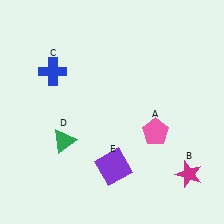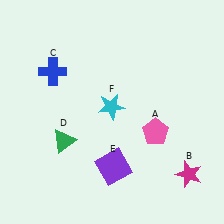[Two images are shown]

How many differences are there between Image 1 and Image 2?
There is 1 difference between the two images.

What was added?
A cyan star (F) was added in Image 2.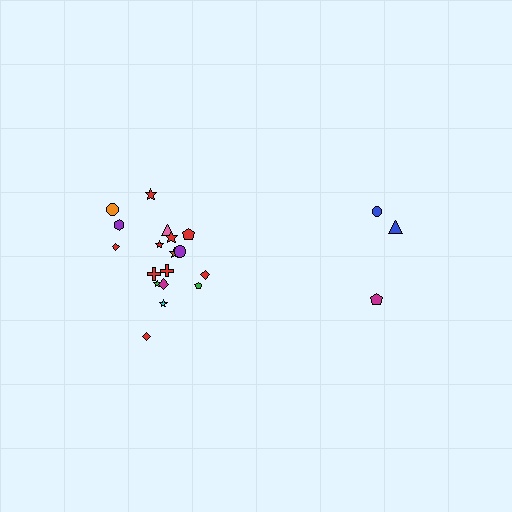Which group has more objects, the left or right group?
The left group.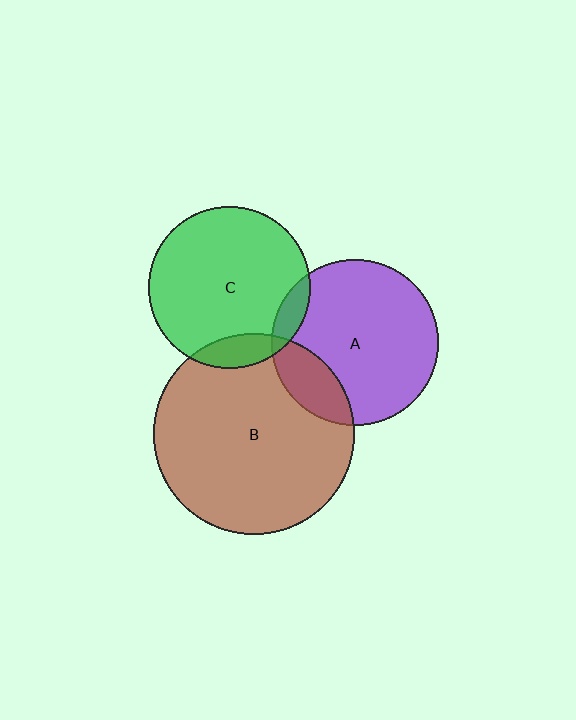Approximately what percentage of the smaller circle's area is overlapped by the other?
Approximately 10%.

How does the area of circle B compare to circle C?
Approximately 1.5 times.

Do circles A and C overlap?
Yes.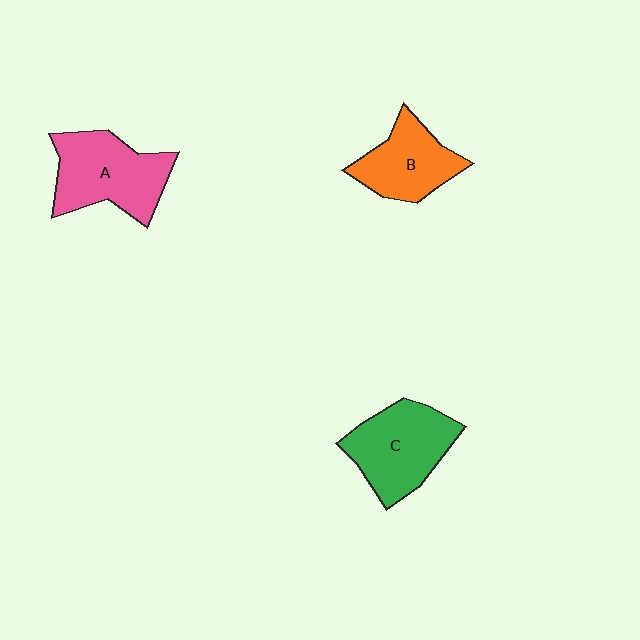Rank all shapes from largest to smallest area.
From largest to smallest: A (pink), C (green), B (orange).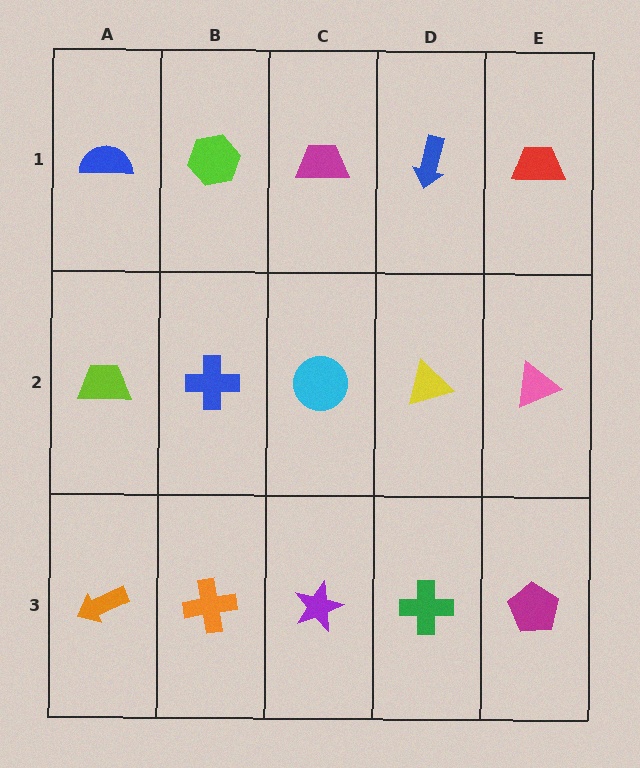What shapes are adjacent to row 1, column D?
A yellow triangle (row 2, column D), a magenta trapezoid (row 1, column C), a red trapezoid (row 1, column E).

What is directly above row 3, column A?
A lime trapezoid.